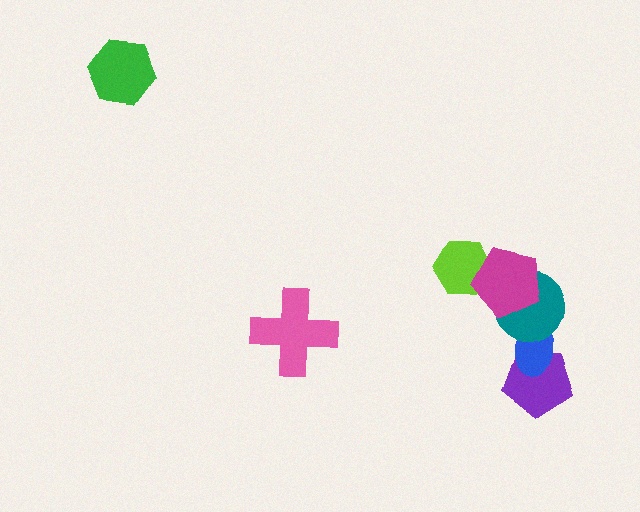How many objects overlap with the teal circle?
2 objects overlap with the teal circle.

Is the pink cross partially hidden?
No, no other shape covers it.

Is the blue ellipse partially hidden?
Yes, it is partially covered by another shape.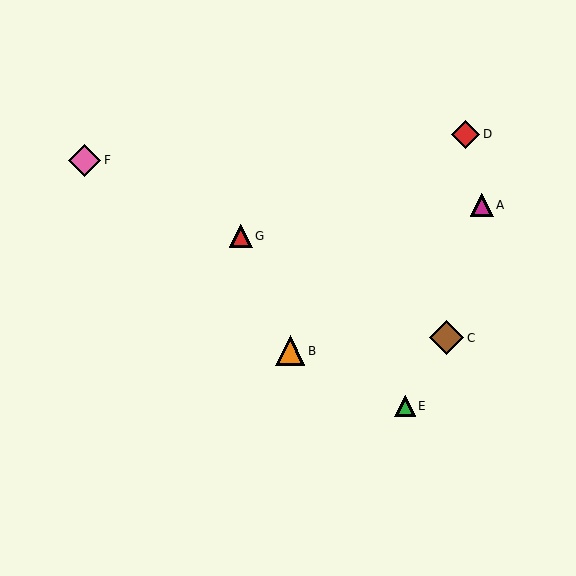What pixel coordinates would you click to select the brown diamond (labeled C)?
Click at (447, 338) to select the brown diamond C.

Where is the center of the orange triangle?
The center of the orange triangle is at (290, 351).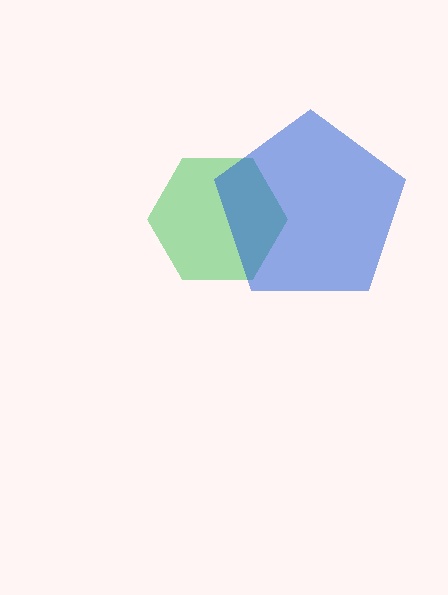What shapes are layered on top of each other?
The layered shapes are: a green hexagon, a blue pentagon.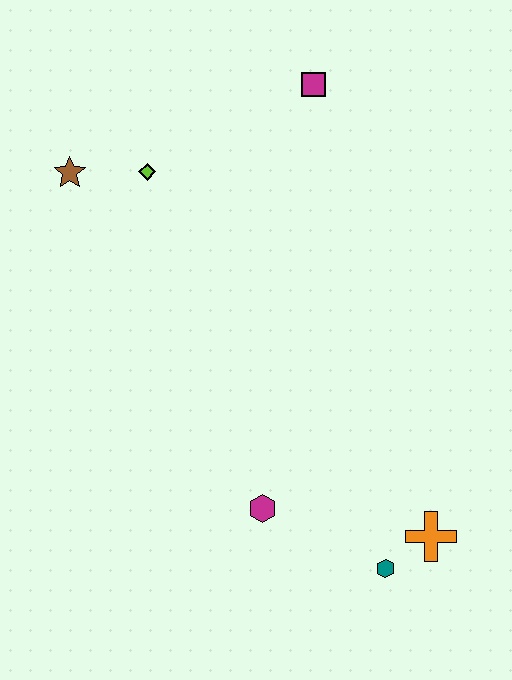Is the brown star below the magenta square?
Yes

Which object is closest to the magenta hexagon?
The teal hexagon is closest to the magenta hexagon.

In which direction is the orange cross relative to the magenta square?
The orange cross is below the magenta square.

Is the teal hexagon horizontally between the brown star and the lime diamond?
No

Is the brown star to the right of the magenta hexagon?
No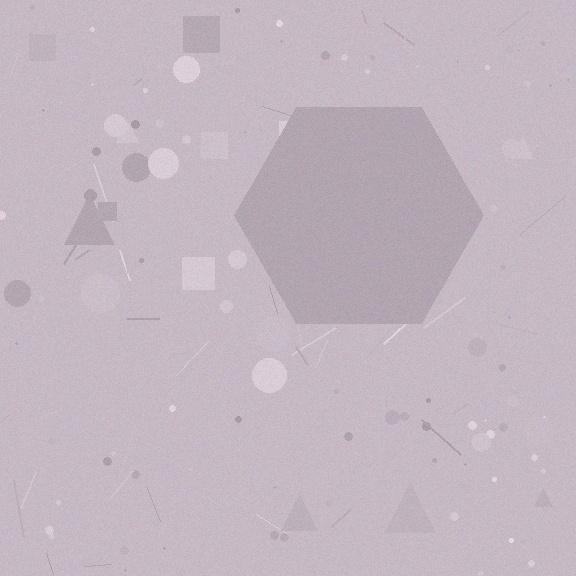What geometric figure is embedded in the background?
A hexagon is embedded in the background.